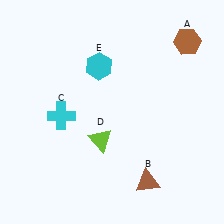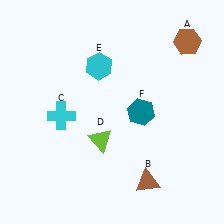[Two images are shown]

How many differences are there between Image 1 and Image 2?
There is 1 difference between the two images.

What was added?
A teal hexagon (F) was added in Image 2.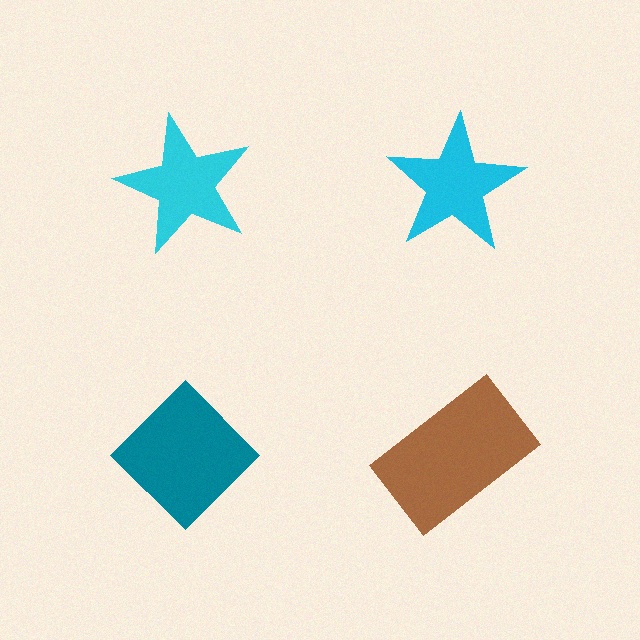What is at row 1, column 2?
A cyan star.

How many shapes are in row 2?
2 shapes.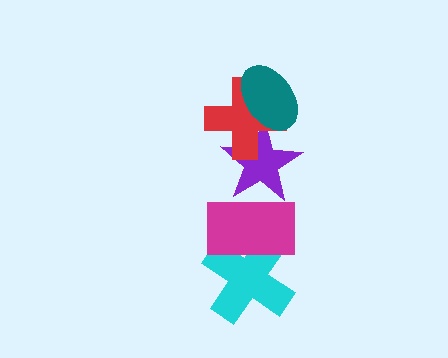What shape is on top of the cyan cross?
The magenta rectangle is on top of the cyan cross.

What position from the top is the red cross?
The red cross is 2nd from the top.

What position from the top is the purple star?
The purple star is 3rd from the top.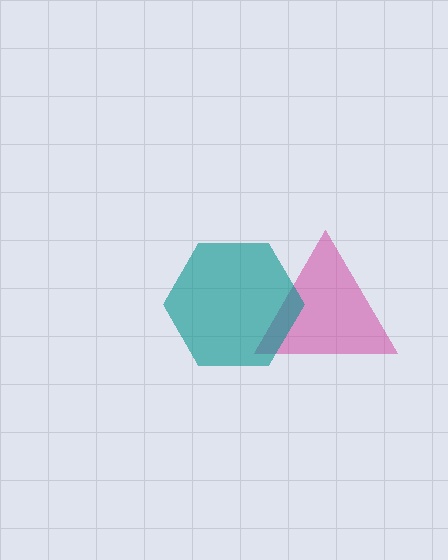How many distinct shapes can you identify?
There are 2 distinct shapes: a magenta triangle, a teal hexagon.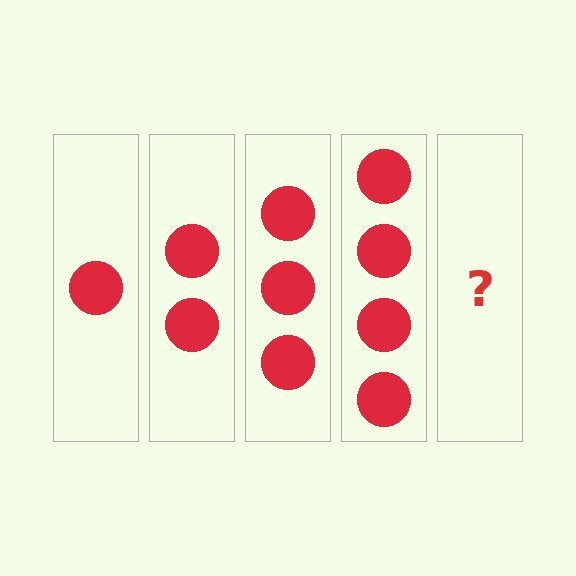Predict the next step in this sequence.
The next step is 5 circles.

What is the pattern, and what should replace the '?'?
The pattern is that each step adds one more circle. The '?' should be 5 circles.